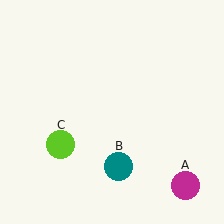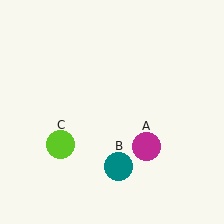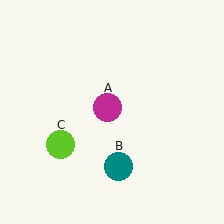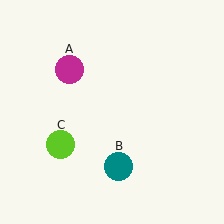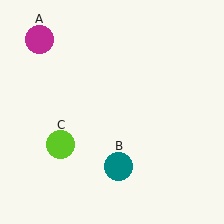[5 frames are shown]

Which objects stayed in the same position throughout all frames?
Teal circle (object B) and lime circle (object C) remained stationary.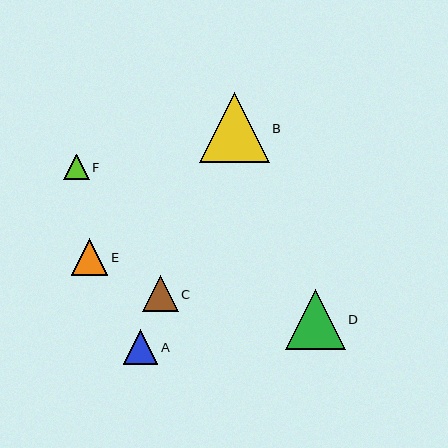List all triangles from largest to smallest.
From largest to smallest: B, D, E, C, A, F.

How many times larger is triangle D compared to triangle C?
Triangle D is approximately 1.7 times the size of triangle C.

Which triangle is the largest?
Triangle B is the largest with a size of approximately 69 pixels.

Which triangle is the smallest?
Triangle F is the smallest with a size of approximately 26 pixels.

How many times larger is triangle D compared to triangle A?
Triangle D is approximately 1.7 times the size of triangle A.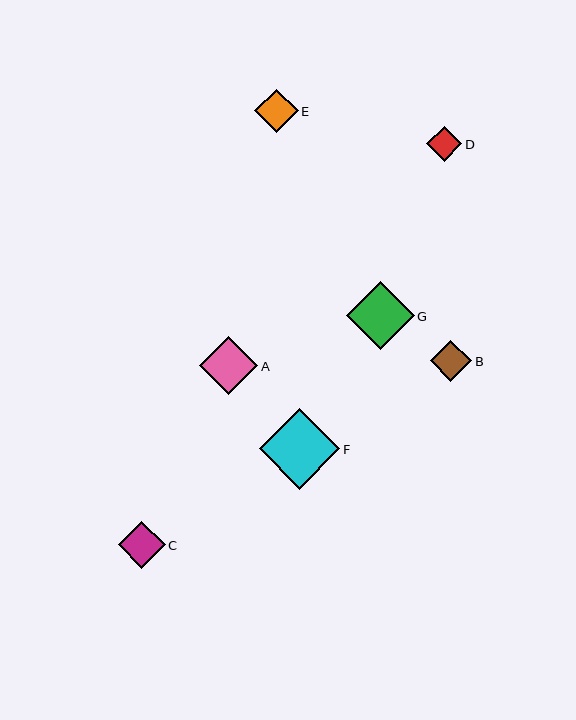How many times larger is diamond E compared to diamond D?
Diamond E is approximately 1.2 times the size of diamond D.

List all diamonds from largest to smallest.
From largest to smallest: F, G, A, C, E, B, D.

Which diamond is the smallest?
Diamond D is the smallest with a size of approximately 35 pixels.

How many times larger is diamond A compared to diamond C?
Diamond A is approximately 1.2 times the size of diamond C.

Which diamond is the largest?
Diamond F is the largest with a size of approximately 81 pixels.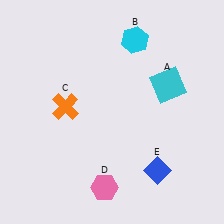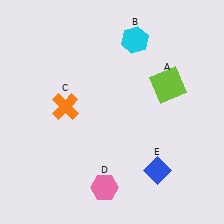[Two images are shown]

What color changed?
The square (A) changed from cyan in Image 1 to lime in Image 2.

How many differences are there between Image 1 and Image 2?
There is 1 difference between the two images.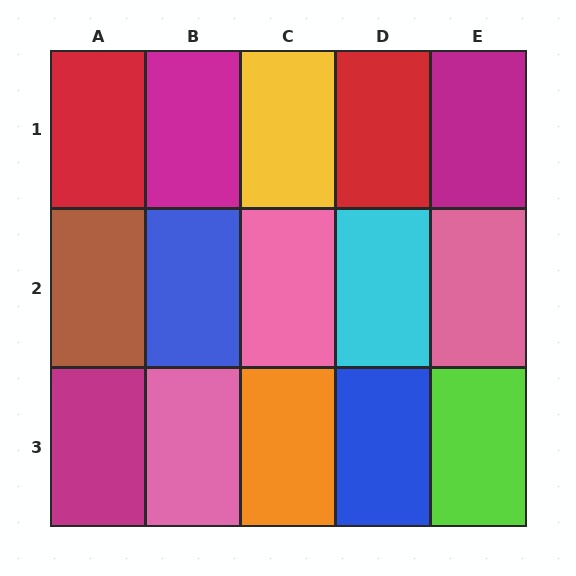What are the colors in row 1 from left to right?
Red, magenta, yellow, red, magenta.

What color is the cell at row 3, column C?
Orange.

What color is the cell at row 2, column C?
Pink.